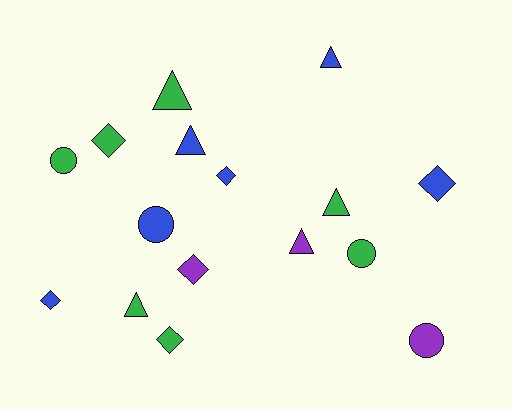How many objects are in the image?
There are 16 objects.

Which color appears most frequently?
Green, with 7 objects.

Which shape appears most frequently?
Triangle, with 6 objects.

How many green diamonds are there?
There are 2 green diamonds.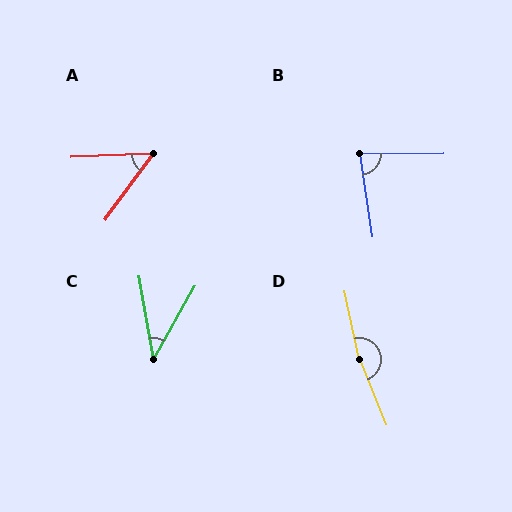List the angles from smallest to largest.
C (40°), A (52°), B (82°), D (170°).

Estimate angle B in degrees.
Approximately 82 degrees.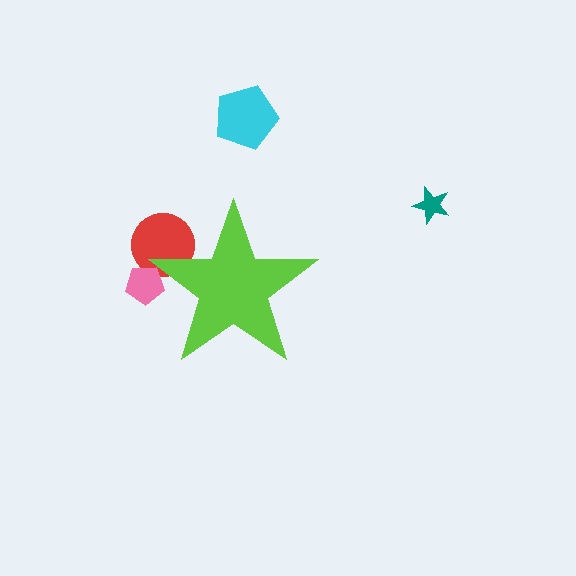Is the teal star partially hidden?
No, the teal star is fully visible.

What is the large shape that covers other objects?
A lime star.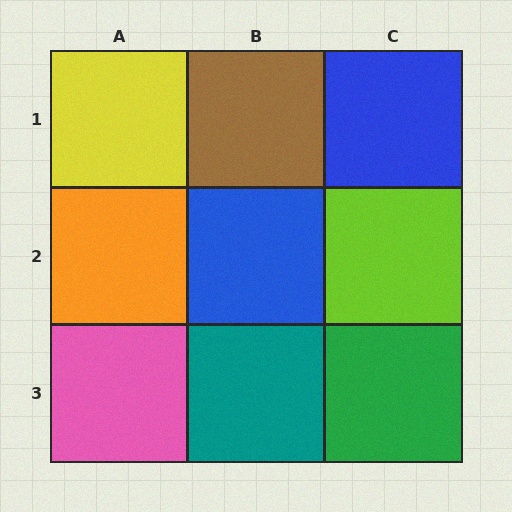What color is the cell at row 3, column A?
Pink.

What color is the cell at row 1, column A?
Yellow.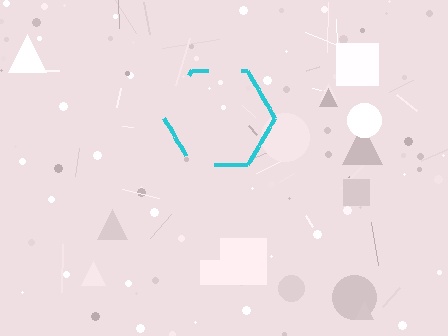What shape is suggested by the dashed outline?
The dashed outline suggests a hexagon.